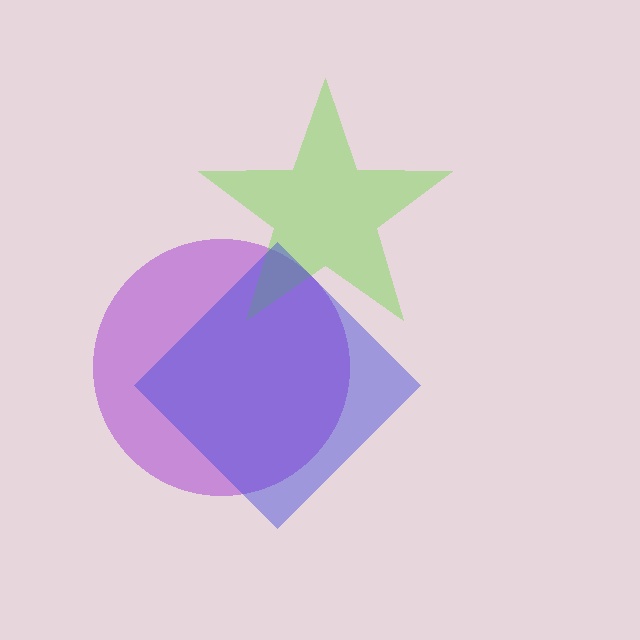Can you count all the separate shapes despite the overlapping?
Yes, there are 3 separate shapes.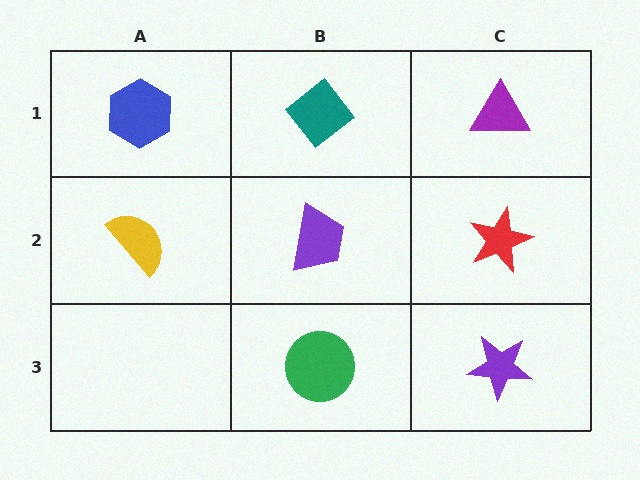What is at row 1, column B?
A teal diamond.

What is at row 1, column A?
A blue hexagon.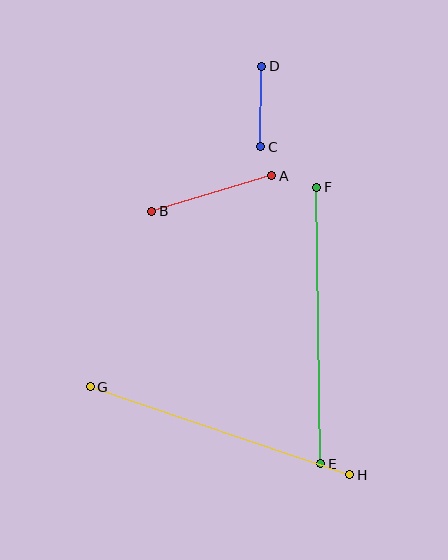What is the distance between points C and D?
The distance is approximately 80 pixels.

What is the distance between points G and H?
The distance is approximately 274 pixels.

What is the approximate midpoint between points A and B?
The midpoint is at approximately (212, 194) pixels.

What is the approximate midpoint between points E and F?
The midpoint is at approximately (319, 326) pixels.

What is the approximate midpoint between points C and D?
The midpoint is at approximately (261, 107) pixels.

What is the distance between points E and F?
The distance is approximately 276 pixels.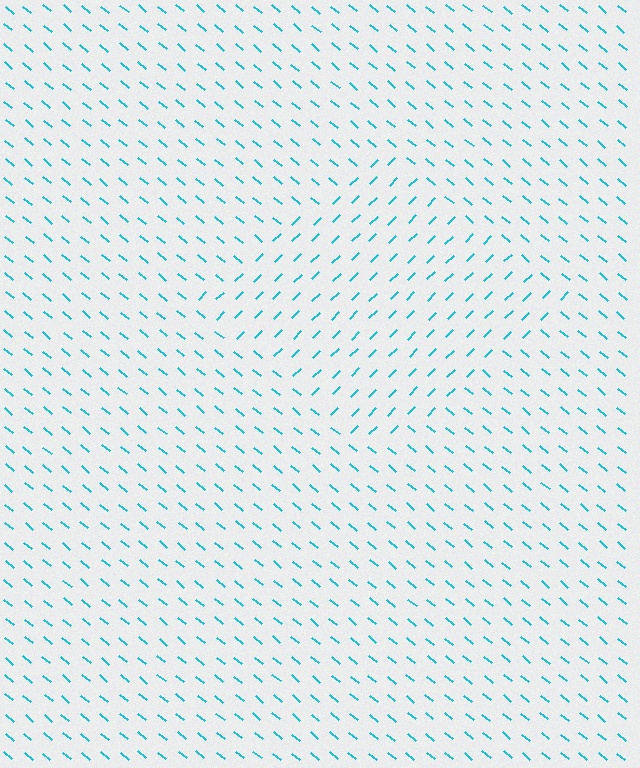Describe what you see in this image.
The image is filled with small cyan line segments. A diamond region in the image has lines oriented differently from the surrounding lines, creating a visible texture boundary.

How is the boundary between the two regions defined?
The boundary is defined purely by a change in line orientation (approximately 84 degrees difference). All lines are the same color and thickness.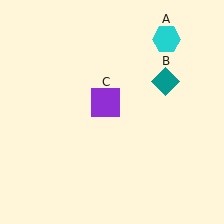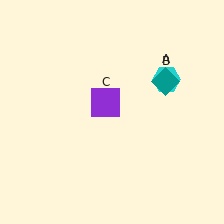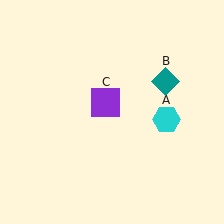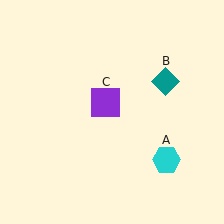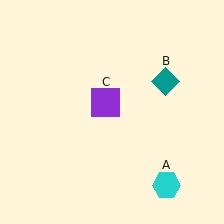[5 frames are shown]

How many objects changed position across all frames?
1 object changed position: cyan hexagon (object A).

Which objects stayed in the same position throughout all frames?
Teal diamond (object B) and purple square (object C) remained stationary.